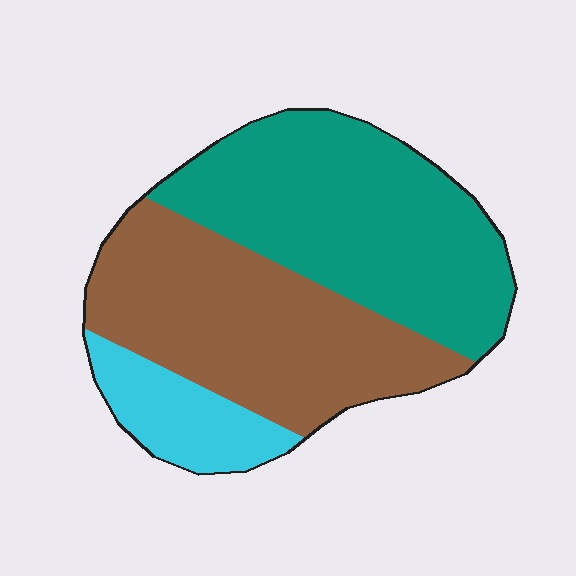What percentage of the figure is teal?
Teal covers roughly 45% of the figure.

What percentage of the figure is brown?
Brown takes up about two fifths (2/5) of the figure.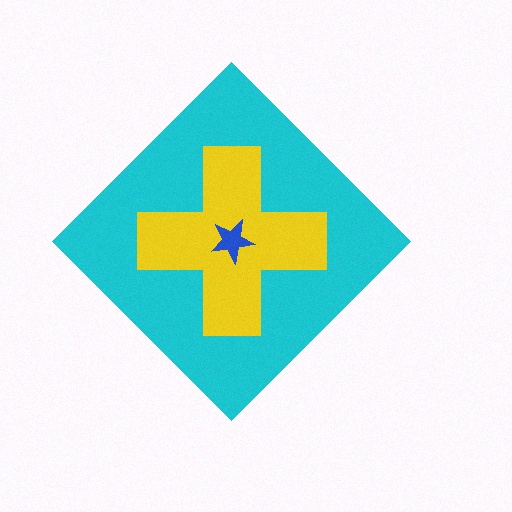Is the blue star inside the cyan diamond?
Yes.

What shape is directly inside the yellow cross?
The blue star.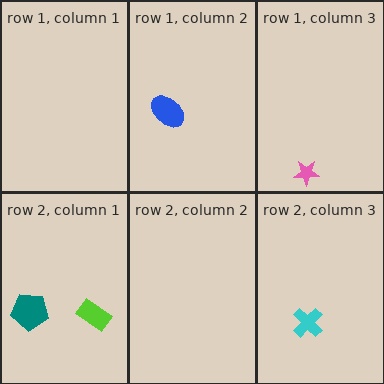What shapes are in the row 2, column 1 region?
The lime rectangle, the teal pentagon.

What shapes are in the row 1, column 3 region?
The pink star.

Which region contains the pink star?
The row 1, column 3 region.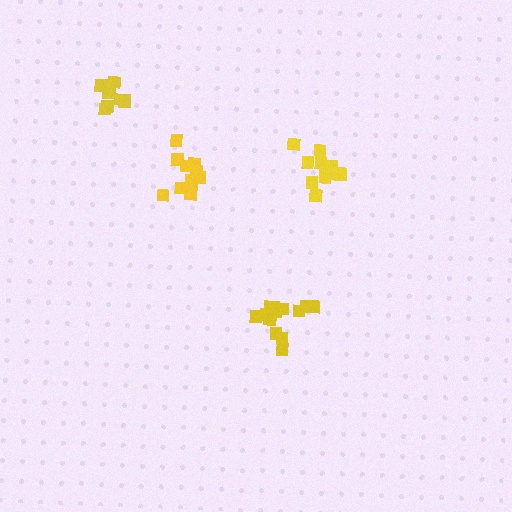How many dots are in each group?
Group 1: 14 dots, Group 2: 10 dots, Group 3: 13 dots, Group 4: 9 dots (46 total).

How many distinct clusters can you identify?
There are 4 distinct clusters.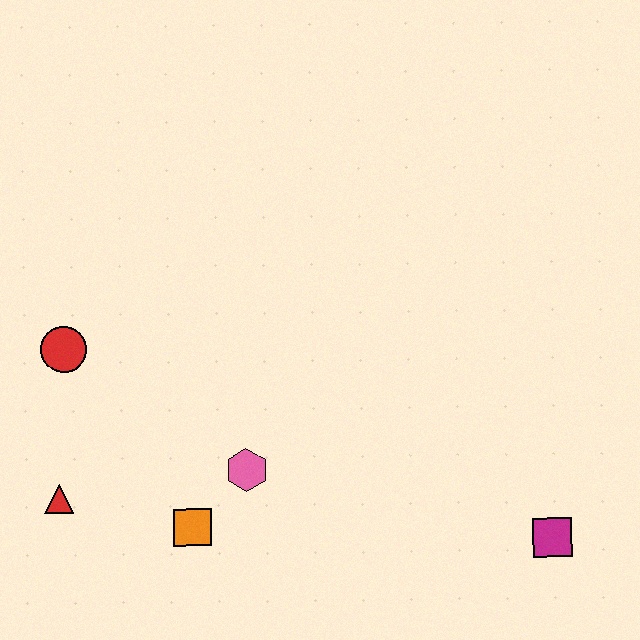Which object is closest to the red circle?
The red triangle is closest to the red circle.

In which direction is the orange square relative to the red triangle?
The orange square is to the right of the red triangle.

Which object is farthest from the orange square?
The magenta square is farthest from the orange square.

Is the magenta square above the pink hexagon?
No